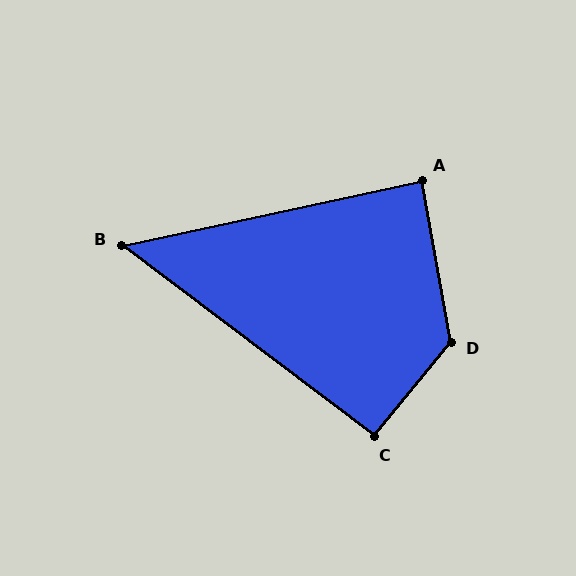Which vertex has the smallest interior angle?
B, at approximately 49 degrees.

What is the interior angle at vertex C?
Approximately 92 degrees (approximately right).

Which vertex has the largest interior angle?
D, at approximately 131 degrees.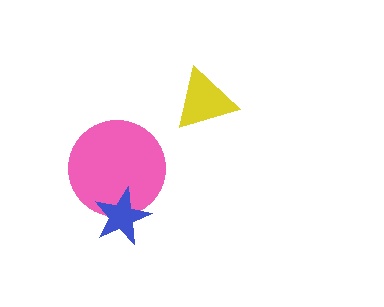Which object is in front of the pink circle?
The blue star is in front of the pink circle.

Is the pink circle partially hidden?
Yes, it is partially covered by another shape.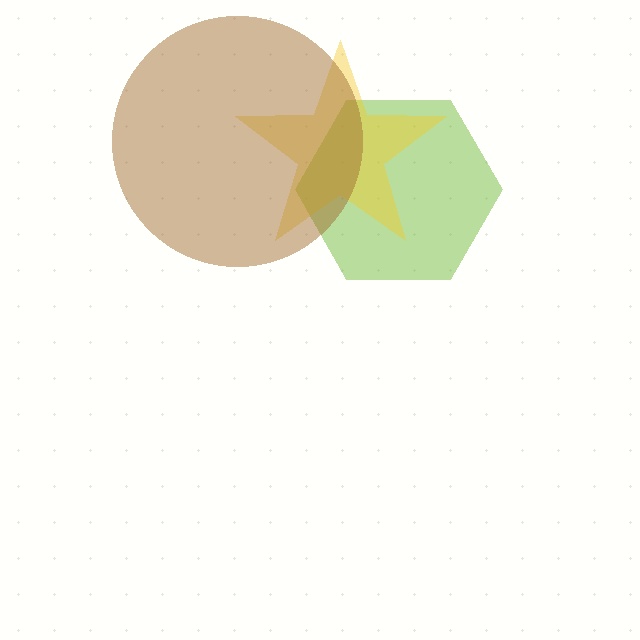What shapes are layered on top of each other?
The layered shapes are: a lime hexagon, a yellow star, a brown circle.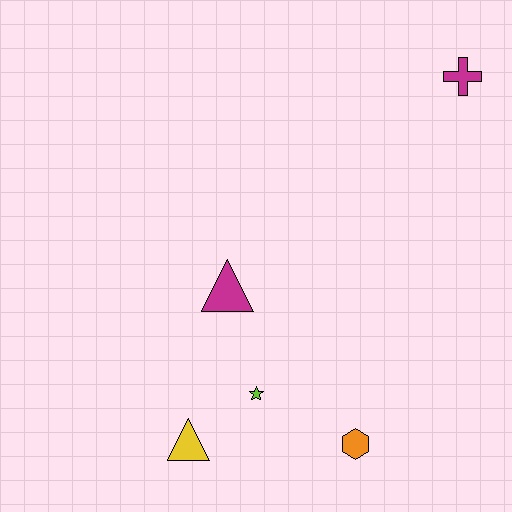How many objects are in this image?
There are 5 objects.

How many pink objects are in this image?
There are no pink objects.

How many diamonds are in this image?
There are no diamonds.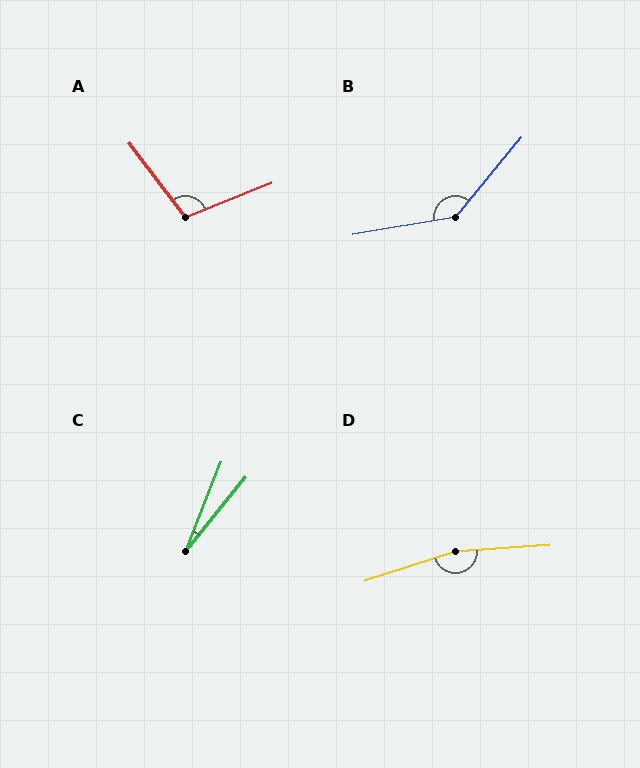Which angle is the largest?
D, at approximately 166 degrees.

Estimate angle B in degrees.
Approximately 139 degrees.